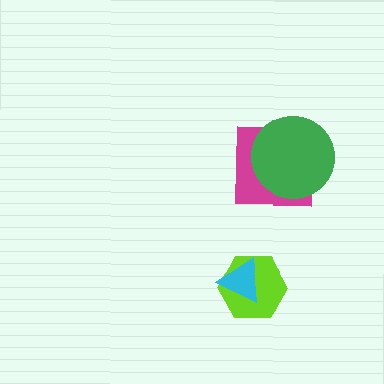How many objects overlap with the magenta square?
1 object overlaps with the magenta square.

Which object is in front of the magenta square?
The green circle is in front of the magenta square.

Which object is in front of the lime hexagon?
The cyan triangle is in front of the lime hexagon.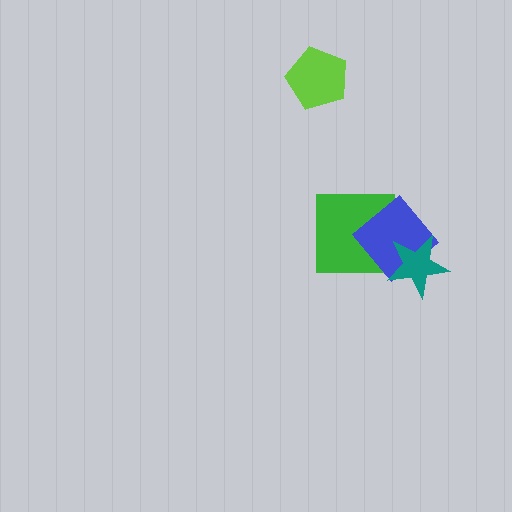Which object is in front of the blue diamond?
The teal star is in front of the blue diamond.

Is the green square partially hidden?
Yes, it is partially covered by another shape.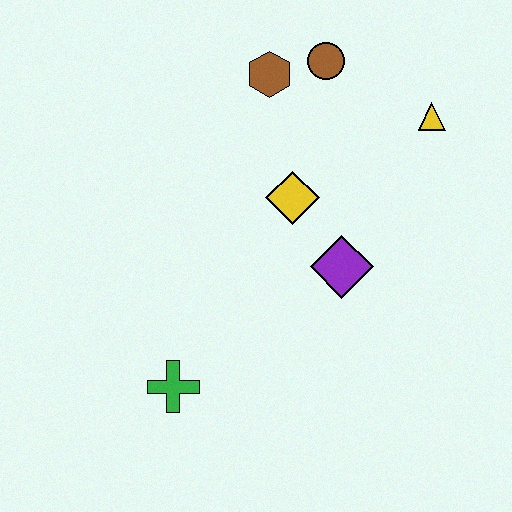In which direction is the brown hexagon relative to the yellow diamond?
The brown hexagon is above the yellow diamond.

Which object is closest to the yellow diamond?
The purple diamond is closest to the yellow diamond.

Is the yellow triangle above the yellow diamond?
Yes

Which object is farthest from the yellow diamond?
The green cross is farthest from the yellow diamond.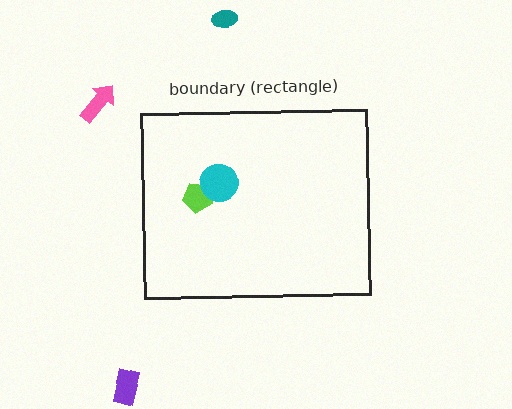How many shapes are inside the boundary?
2 inside, 3 outside.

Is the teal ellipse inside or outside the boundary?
Outside.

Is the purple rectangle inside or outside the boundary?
Outside.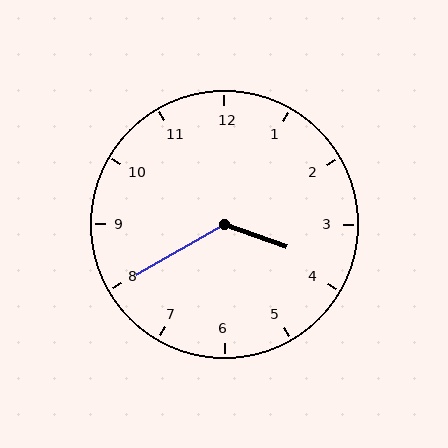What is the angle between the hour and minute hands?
Approximately 130 degrees.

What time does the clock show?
3:40.